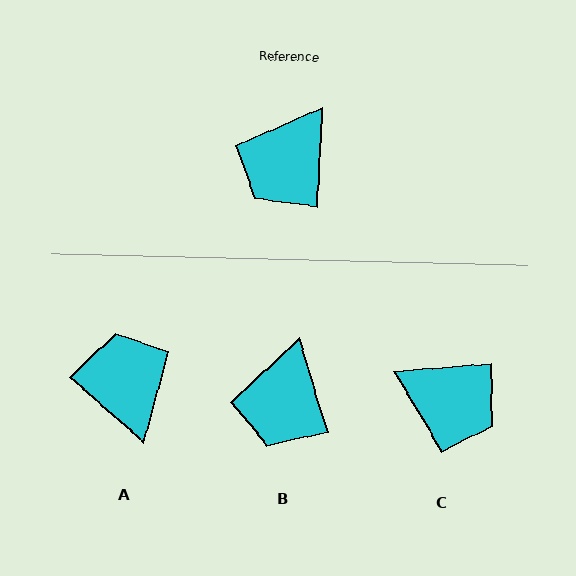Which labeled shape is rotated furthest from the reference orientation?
A, about 129 degrees away.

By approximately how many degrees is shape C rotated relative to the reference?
Approximately 98 degrees counter-clockwise.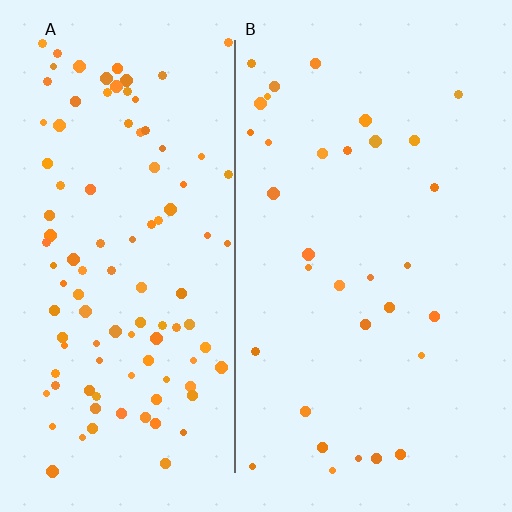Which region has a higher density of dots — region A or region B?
A (the left).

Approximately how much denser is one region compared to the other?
Approximately 3.2× — region A over region B.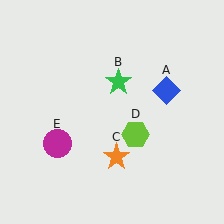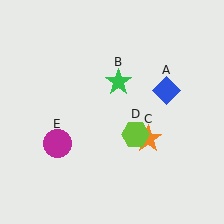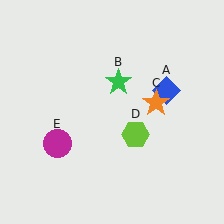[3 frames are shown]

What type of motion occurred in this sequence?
The orange star (object C) rotated counterclockwise around the center of the scene.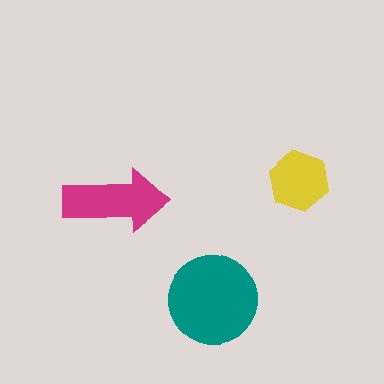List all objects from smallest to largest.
The yellow hexagon, the magenta arrow, the teal circle.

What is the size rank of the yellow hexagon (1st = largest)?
3rd.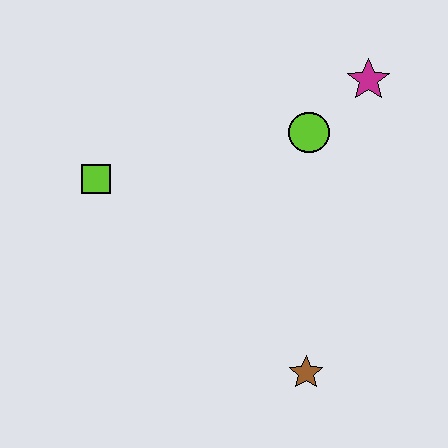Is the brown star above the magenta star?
No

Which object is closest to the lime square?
The lime circle is closest to the lime square.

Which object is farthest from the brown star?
The magenta star is farthest from the brown star.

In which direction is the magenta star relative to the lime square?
The magenta star is to the right of the lime square.